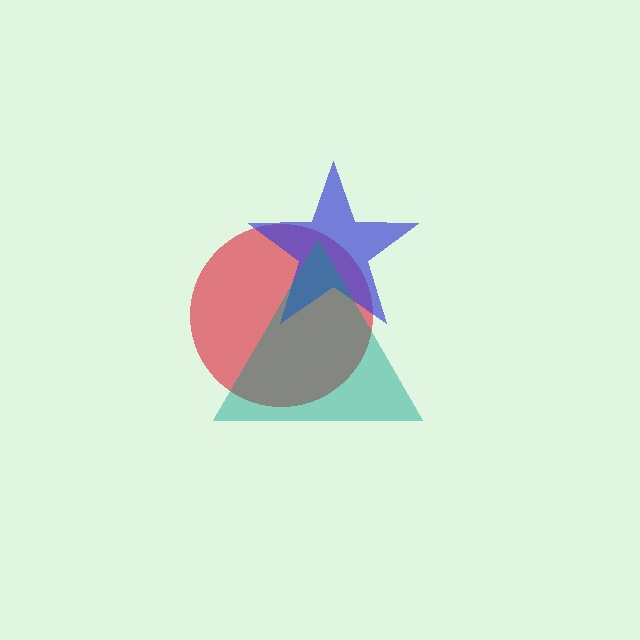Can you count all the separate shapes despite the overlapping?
Yes, there are 3 separate shapes.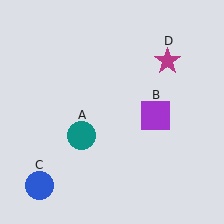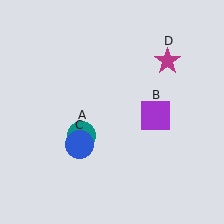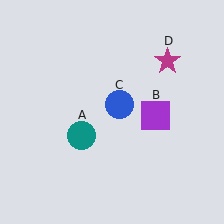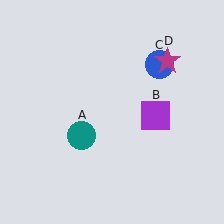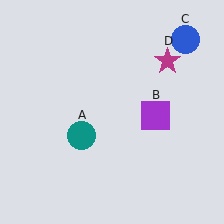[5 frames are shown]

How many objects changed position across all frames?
1 object changed position: blue circle (object C).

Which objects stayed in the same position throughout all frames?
Teal circle (object A) and purple square (object B) and magenta star (object D) remained stationary.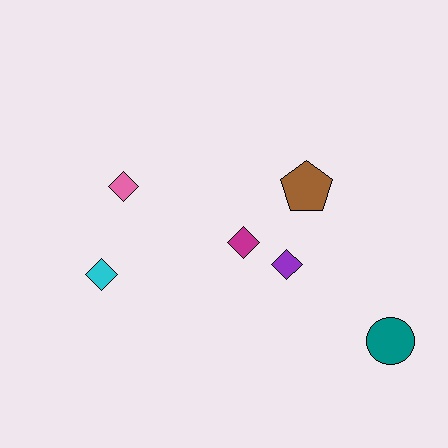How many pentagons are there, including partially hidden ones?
There is 1 pentagon.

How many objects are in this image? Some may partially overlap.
There are 6 objects.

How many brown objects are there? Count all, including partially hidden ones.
There is 1 brown object.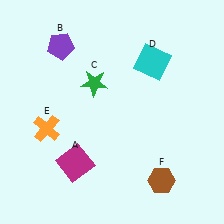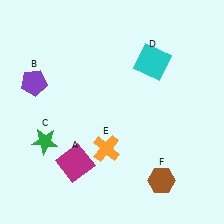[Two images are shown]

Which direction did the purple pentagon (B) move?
The purple pentagon (B) moved down.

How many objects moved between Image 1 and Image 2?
3 objects moved between the two images.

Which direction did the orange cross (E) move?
The orange cross (E) moved right.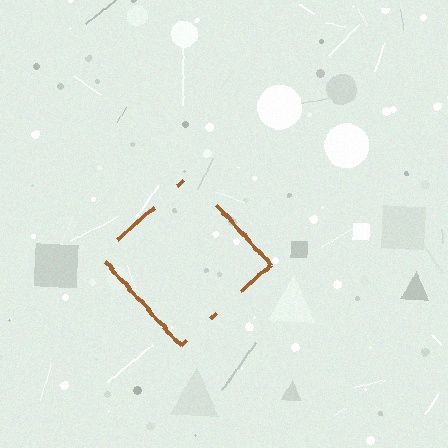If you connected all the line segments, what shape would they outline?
They would outline a diamond.